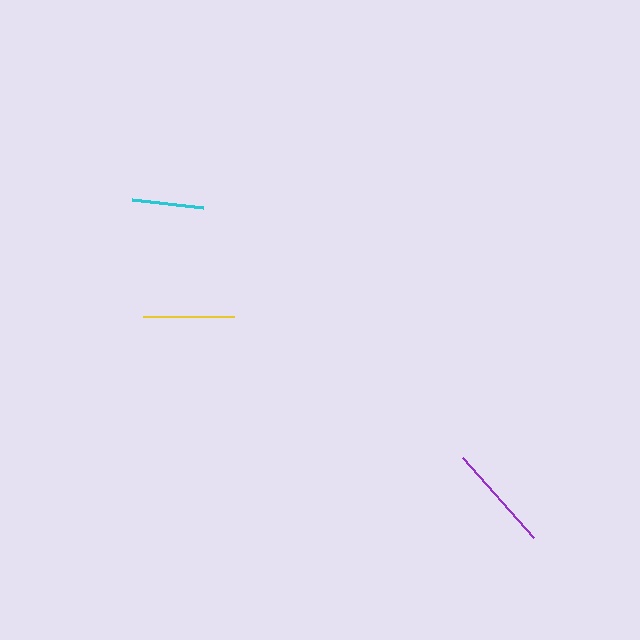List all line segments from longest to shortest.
From longest to shortest: purple, yellow, cyan.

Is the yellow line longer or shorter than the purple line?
The purple line is longer than the yellow line.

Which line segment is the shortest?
The cyan line is the shortest at approximately 72 pixels.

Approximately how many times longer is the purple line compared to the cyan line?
The purple line is approximately 1.5 times the length of the cyan line.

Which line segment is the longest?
The purple line is the longest at approximately 107 pixels.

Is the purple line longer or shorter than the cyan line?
The purple line is longer than the cyan line.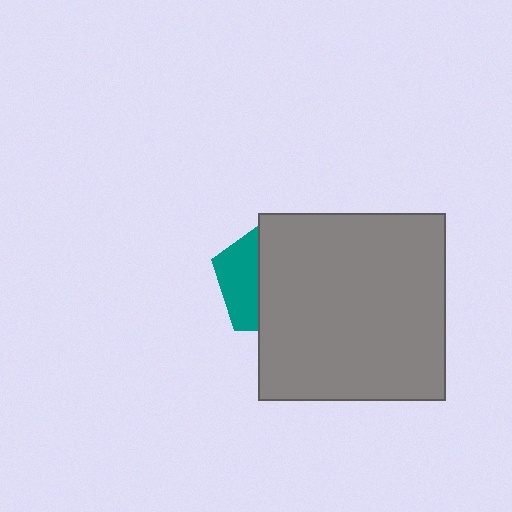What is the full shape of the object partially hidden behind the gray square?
The partially hidden object is a teal pentagon.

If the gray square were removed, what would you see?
You would see the complete teal pentagon.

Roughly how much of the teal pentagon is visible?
A small part of it is visible (roughly 33%).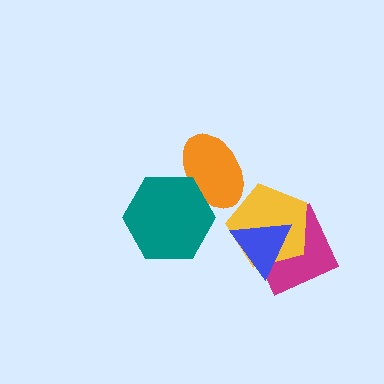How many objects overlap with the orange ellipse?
1 object overlaps with the orange ellipse.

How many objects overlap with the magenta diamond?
2 objects overlap with the magenta diamond.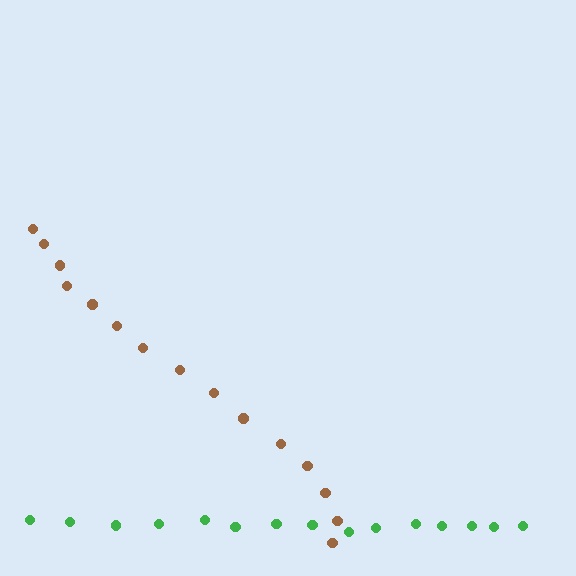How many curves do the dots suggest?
There are 2 distinct paths.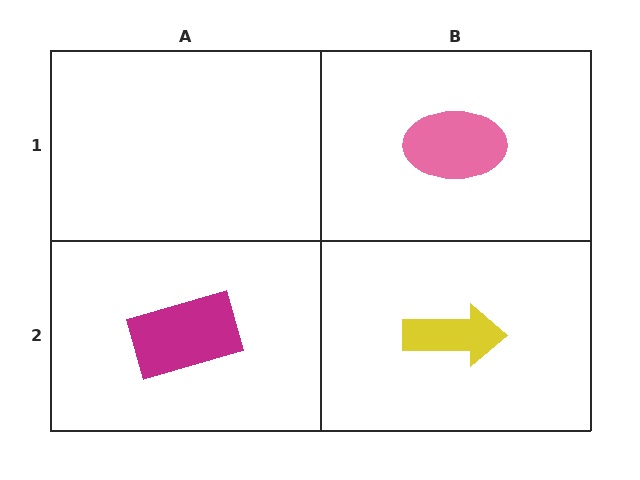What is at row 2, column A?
A magenta rectangle.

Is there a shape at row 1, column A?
No, that cell is empty.